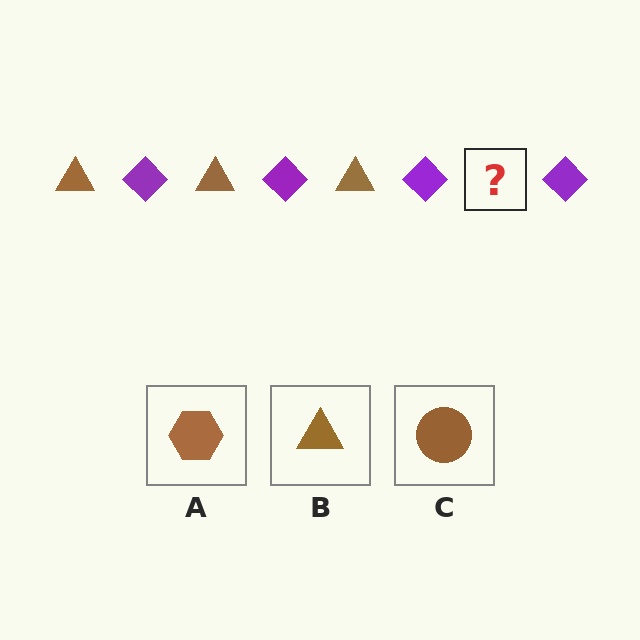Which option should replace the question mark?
Option B.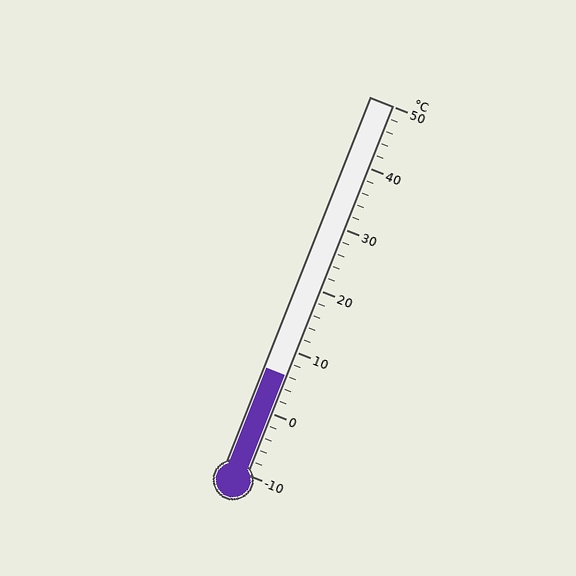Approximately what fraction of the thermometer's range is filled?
The thermometer is filled to approximately 25% of its range.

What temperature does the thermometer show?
The thermometer shows approximately 6°C.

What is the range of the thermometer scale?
The thermometer scale ranges from -10°C to 50°C.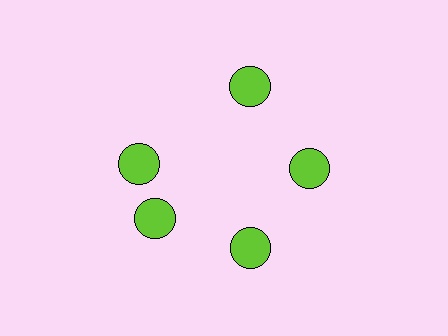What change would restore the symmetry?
The symmetry would be restored by rotating it back into even spacing with its neighbors so that all 5 circles sit at equal angles and equal distance from the center.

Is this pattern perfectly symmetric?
No. The 5 lime circles are arranged in a ring, but one element near the 10 o'clock position is rotated out of alignment along the ring, breaking the 5-fold rotational symmetry.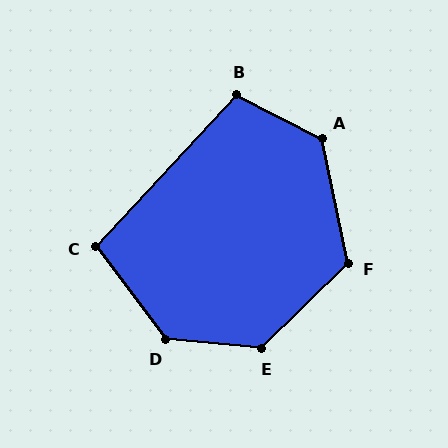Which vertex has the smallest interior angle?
C, at approximately 101 degrees.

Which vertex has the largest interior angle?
D, at approximately 132 degrees.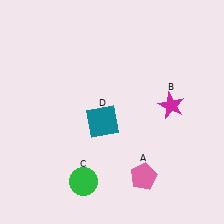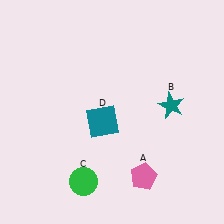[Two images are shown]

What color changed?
The star (B) changed from magenta in Image 1 to teal in Image 2.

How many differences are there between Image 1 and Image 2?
There is 1 difference between the two images.